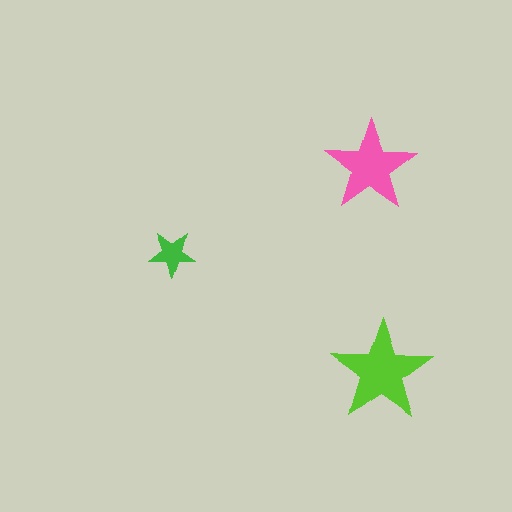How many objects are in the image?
There are 3 objects in the image.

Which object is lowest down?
The lime star is bottommost.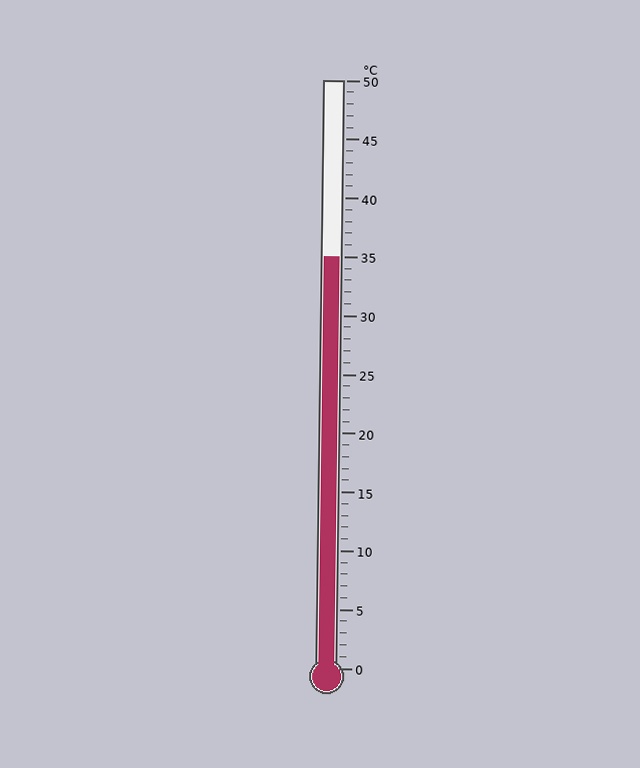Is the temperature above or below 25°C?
The temperature is above 25°C.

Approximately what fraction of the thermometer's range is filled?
The thermometer is filled to approximately 70% of its range.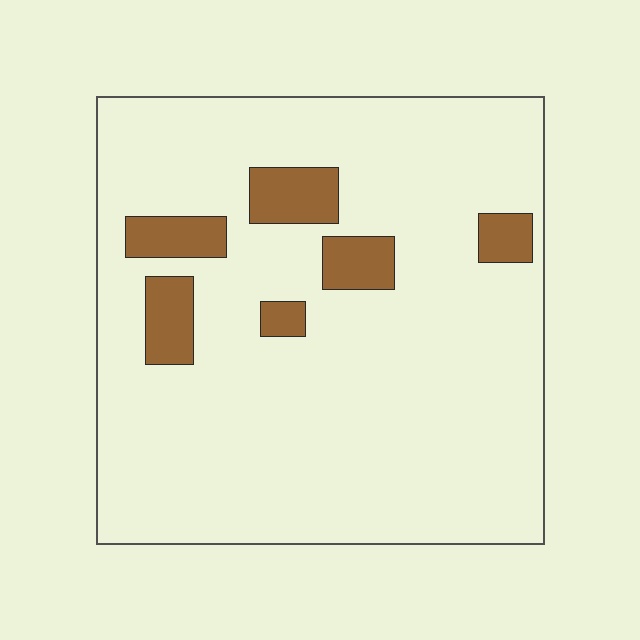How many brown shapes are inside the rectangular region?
6.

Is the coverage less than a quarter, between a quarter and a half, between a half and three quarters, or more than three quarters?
Less than a quarter.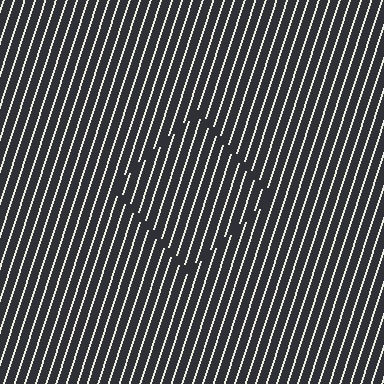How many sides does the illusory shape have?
4 sides — the line-ends trace a square.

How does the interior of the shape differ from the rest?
The interior of the shape contains the same grating, shifted by half a period — the contour is defined by the phase discontinuity where line-ends from the inner and outer gratings abut.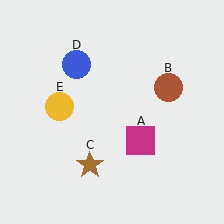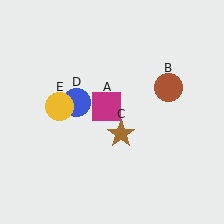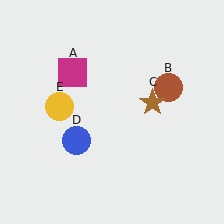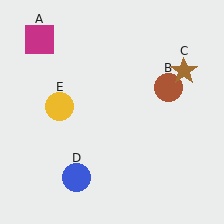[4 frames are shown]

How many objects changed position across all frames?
3 objects changed position: magenta square (object A), brown star (object C), blue circle (object D).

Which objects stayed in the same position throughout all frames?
Brown circle (object B) and yellow circle (object E) remained stationary.